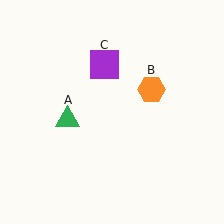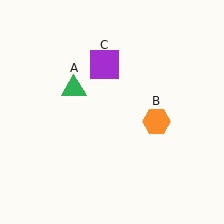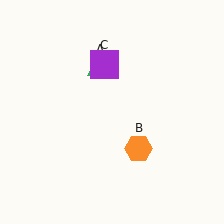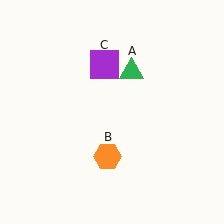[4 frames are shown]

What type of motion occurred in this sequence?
The green triangle (object A), orange hexagon (object B) rotated clockwise around the center of the scene.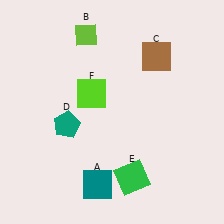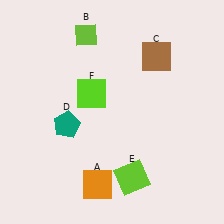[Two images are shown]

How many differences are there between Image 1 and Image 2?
There are 2 differences between the two images.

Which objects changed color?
A changed from teal to orange. E changed from green to lime.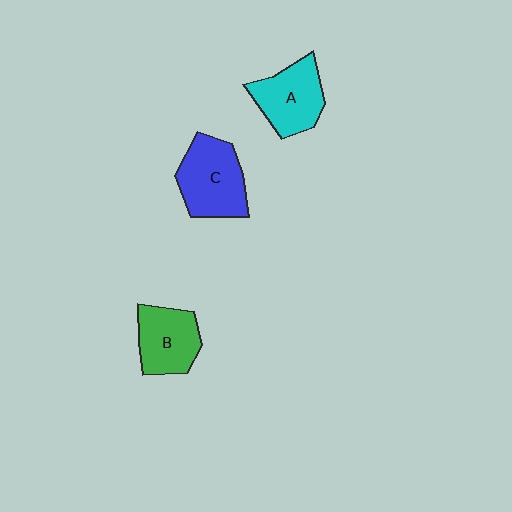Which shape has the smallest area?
Shape B (green).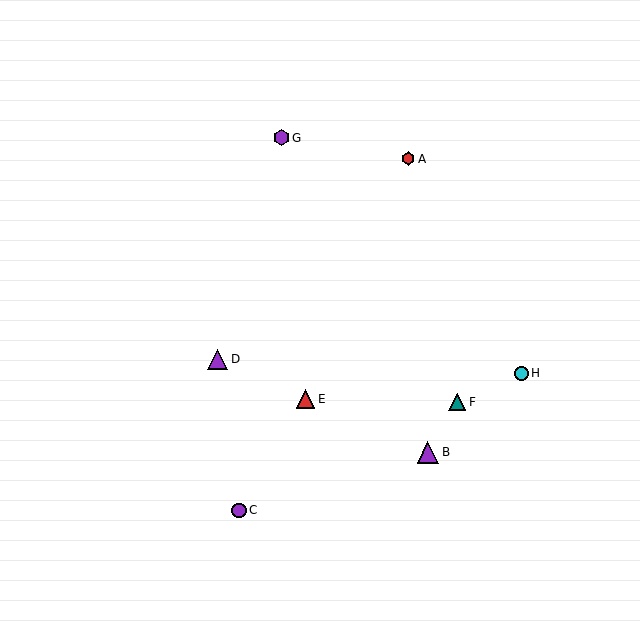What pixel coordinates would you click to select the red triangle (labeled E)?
Click at (305, 399) to select the red triangle E.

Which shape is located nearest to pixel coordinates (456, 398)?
The teal triangle (labeled F) at (457, 402) is nearest to that location.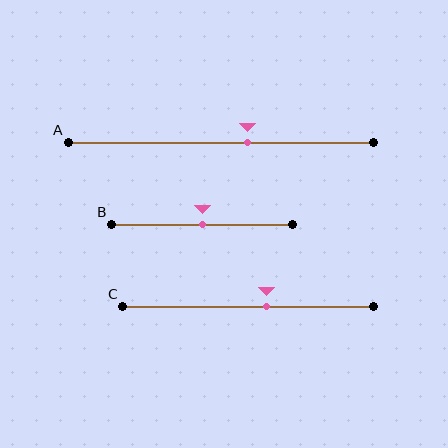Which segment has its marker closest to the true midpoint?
Segment B has its marker closest to the true midpoint.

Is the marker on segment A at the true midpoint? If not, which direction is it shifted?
No, the marker on segment A is shifted to the right by about 9% of the segment length.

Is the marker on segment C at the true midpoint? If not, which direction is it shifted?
No, the marker on segment C is shifted to the right by about 8% of the segment length.